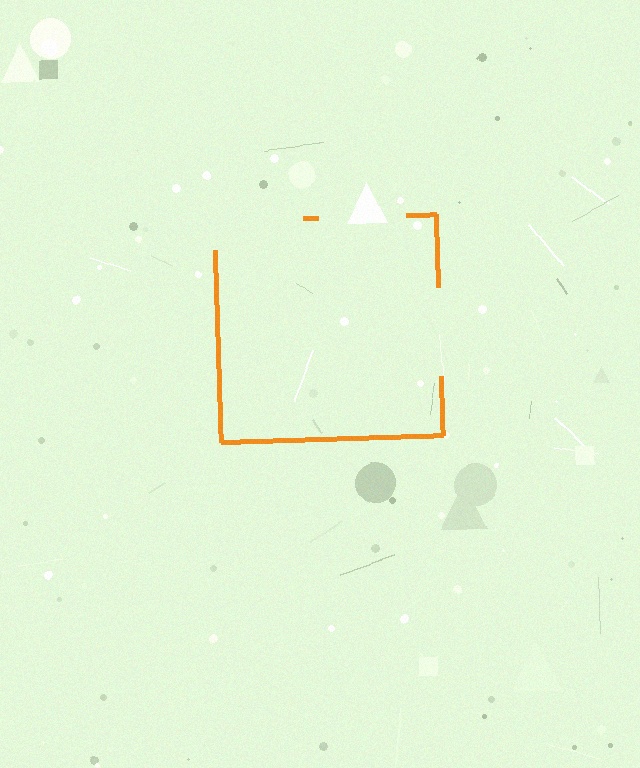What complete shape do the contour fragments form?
The contour fragments form a square.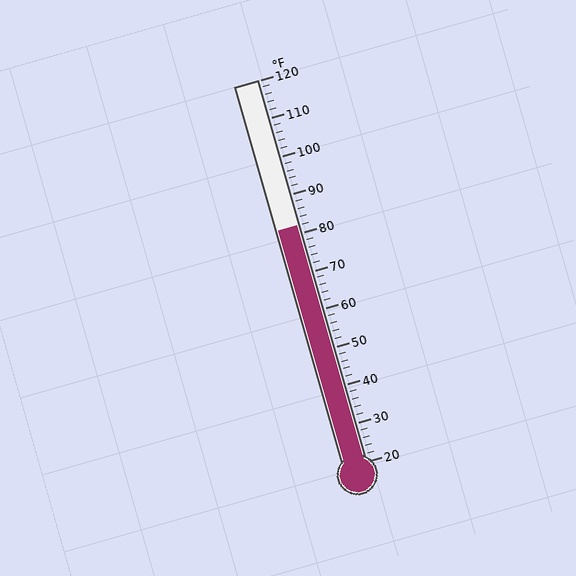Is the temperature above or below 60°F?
The temperature is above 60°F.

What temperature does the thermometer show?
The thermometer shows approximately 82°F.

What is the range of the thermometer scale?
The thermometer scale ranges from 20°F to 120°F.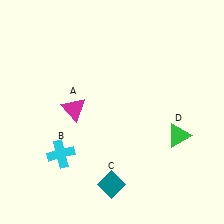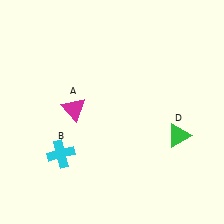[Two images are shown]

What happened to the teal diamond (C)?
The teal diamond (C) was removed in Image 2. It was in the bottom-left area of Image 1.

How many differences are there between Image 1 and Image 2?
There is 1 difference between the two images.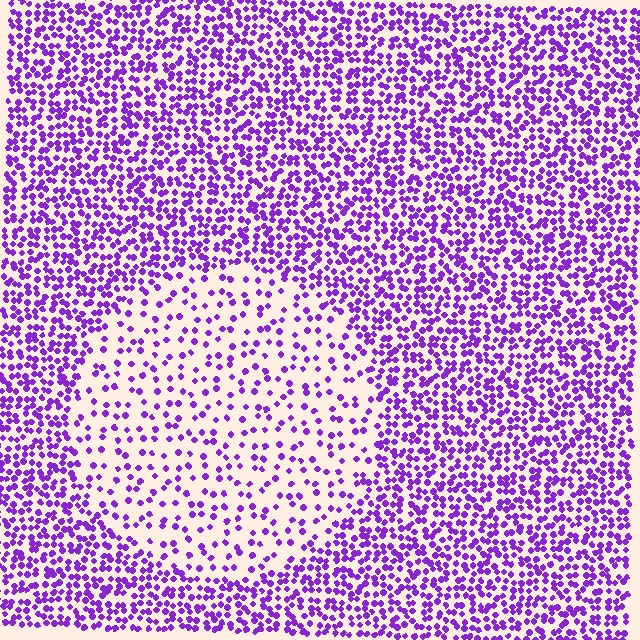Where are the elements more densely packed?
The elements are more densely packed outside the circle boundary.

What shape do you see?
I see a circle.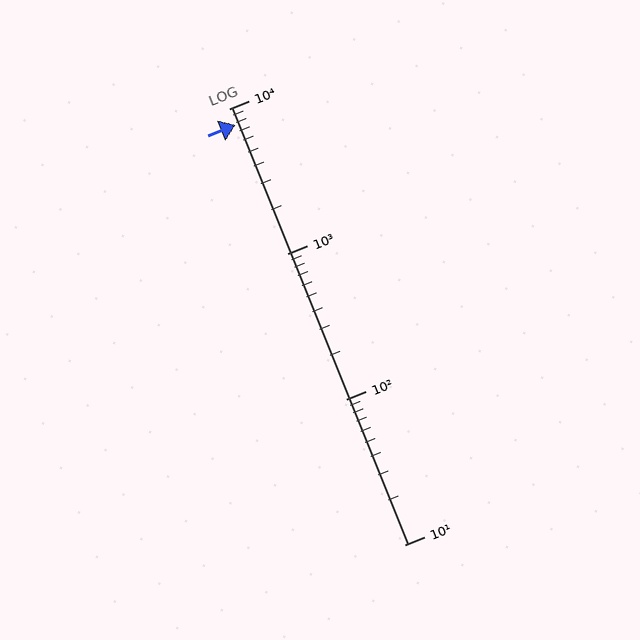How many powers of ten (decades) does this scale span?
The scale spans 3 decades, from 10 to 10000.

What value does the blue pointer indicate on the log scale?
The pointer indicates approximately 7700.